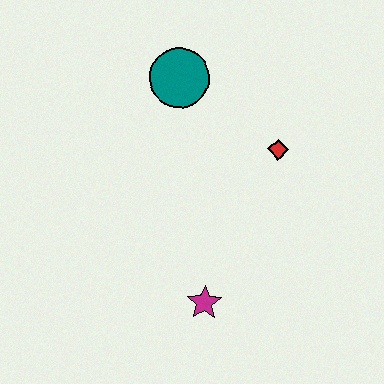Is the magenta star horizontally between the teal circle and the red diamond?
Yes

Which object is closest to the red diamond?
The teal circle is closest to the red diamond.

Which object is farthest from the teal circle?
The magenta star is farthest from the teal circle.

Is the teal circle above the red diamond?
Yes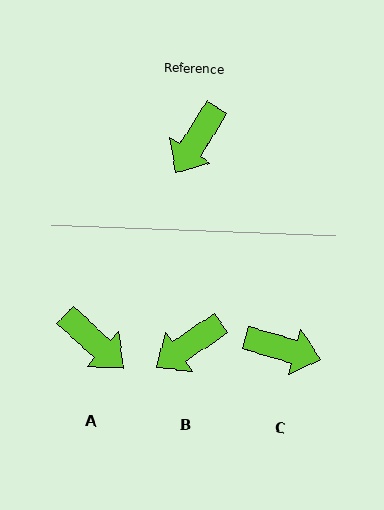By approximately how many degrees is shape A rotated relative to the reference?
Approximately 80 degrees counter-clockwise.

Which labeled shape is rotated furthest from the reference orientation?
C, about 106 degrees away.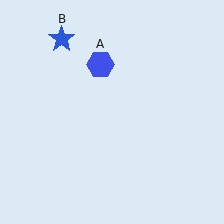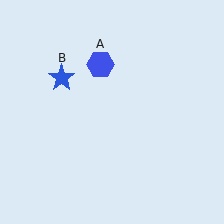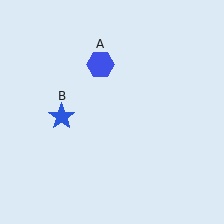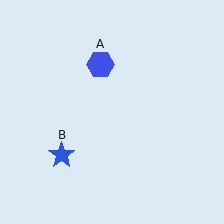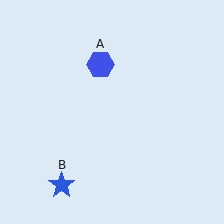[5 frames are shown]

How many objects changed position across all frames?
1 object changed position: blue star (object B).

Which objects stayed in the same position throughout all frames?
Blue hexagon (object A) remained stationary.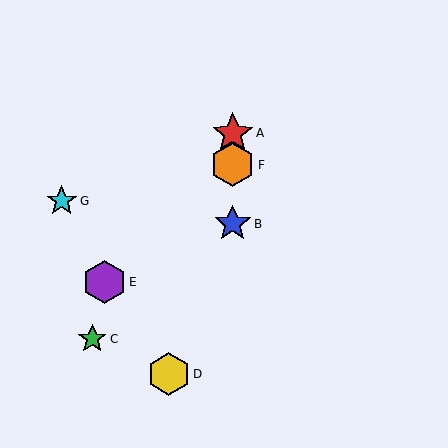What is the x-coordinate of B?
Object B is at x≈233.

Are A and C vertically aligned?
No, A is at x≈233 and C is at x≈92.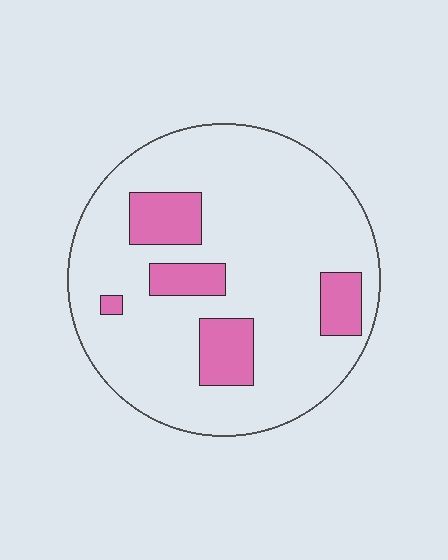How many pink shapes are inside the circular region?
5.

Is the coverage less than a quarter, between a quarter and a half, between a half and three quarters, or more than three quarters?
Less than a quarter.